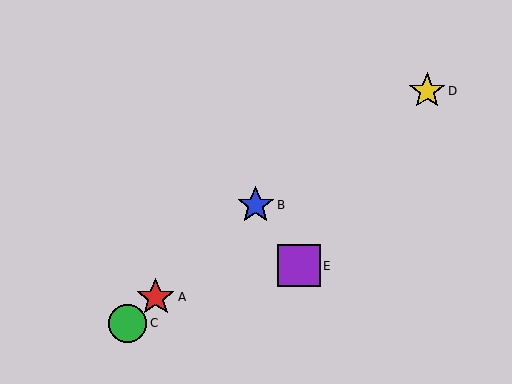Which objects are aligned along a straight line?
Objects A, B, C are aligned along a straight line.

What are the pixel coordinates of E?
Object E is at (299, 266).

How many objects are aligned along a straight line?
3 objects (A, B, C) are aligned along a straight line.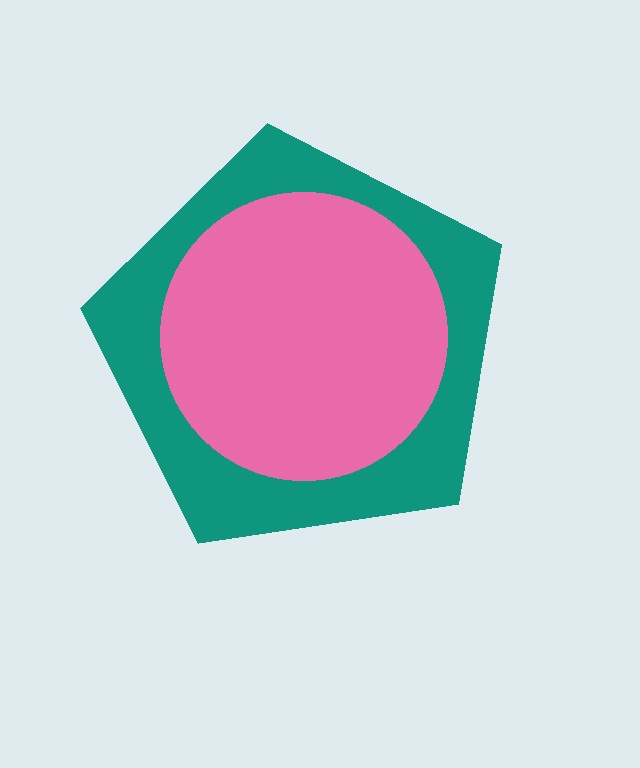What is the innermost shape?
The pink circle.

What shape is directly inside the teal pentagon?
The pink circle.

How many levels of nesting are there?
2.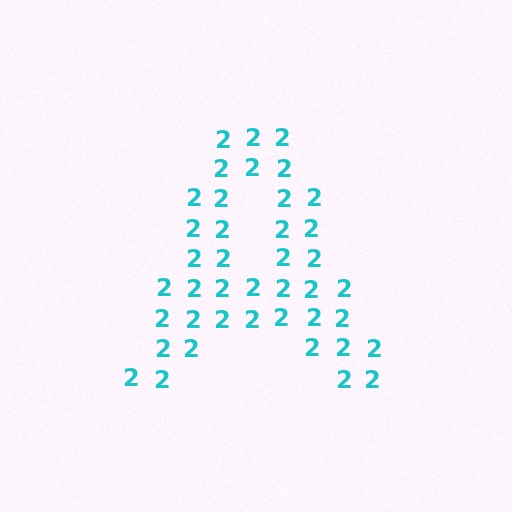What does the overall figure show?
The overall figure shows the letter A.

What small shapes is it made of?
It is made of small digit 2's.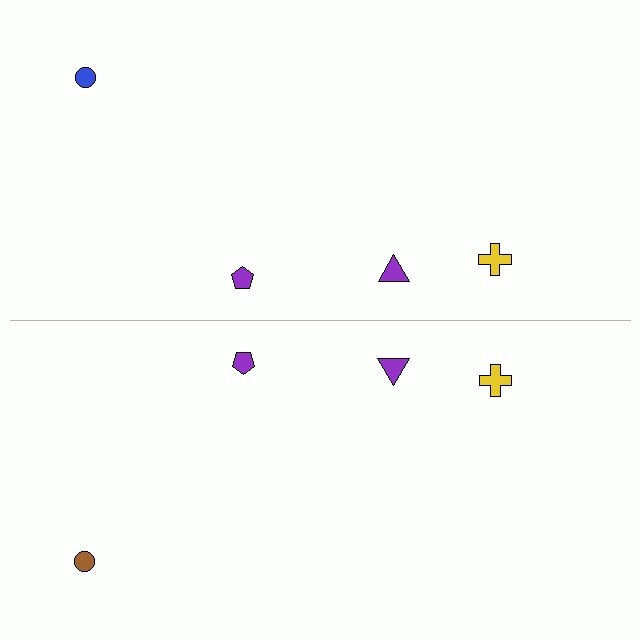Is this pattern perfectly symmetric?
No, the pattern is not perfectly symmetric. The brown circle on the bottom side breaks the symmetry — its mirror counterpart is blue.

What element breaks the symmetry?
The brown circle on the bottom side breaks the symmetry — its mirror counterpart is blue.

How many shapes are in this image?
There are 8 shapes in this image.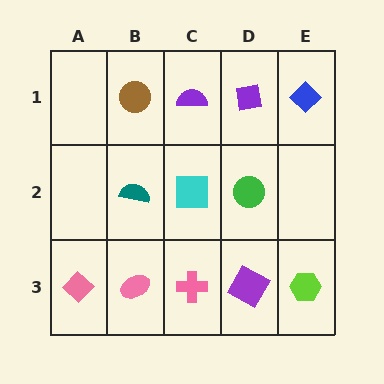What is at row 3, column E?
A lime hexagon.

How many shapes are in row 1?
4 shapes.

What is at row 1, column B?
A brown circle.